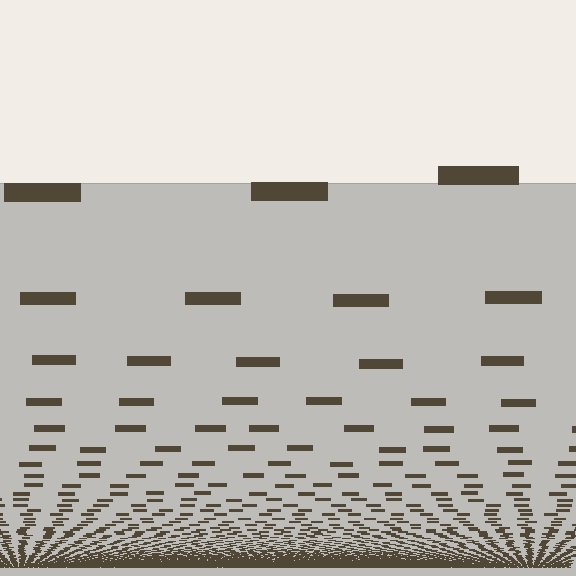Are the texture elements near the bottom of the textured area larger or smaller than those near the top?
Smaller. The gradient is inverted — elements near the bottom are smaller and denser.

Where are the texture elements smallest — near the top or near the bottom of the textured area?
Near the bottom.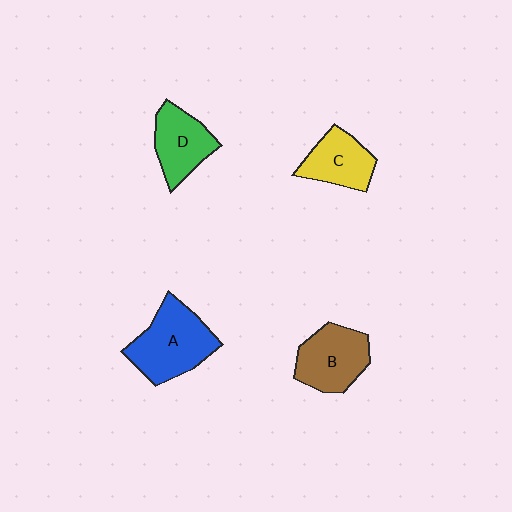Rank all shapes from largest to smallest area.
From largest to smallest: A (blue), B (brown), D (green), C (yellow).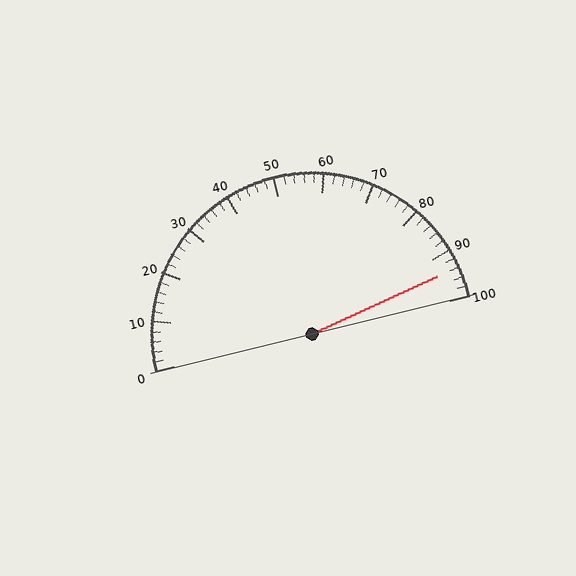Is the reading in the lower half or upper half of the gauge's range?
The reading is in the upper half of the range (0 to 100).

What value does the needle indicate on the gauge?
The needle indicates approximately 94.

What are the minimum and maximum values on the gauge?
The gauge ranges from 0 to 100.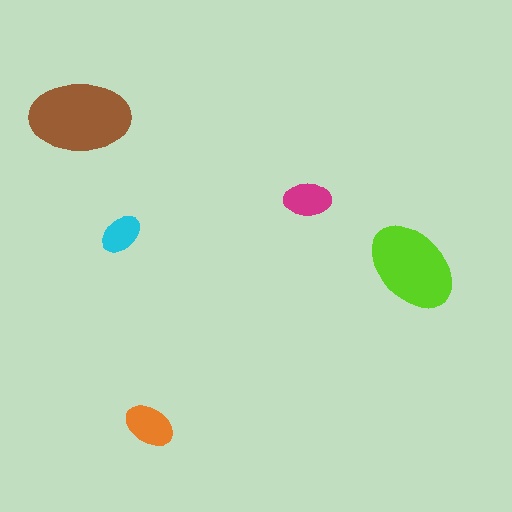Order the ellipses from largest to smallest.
the brown one, the lime one, the orange one, the magenta one, the cyan one.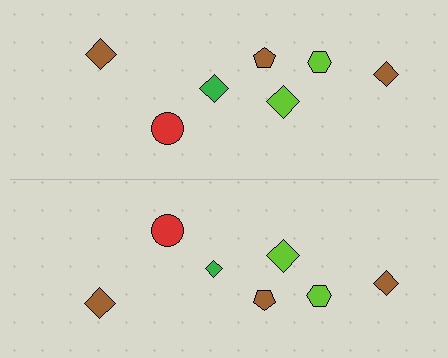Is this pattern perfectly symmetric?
No, the pattern is not perfectly symmetric. The green diamond on the bottom side has a different size than its mirror counterpart.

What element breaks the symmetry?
The green diamond on the bottom side has a different size than its mirror counterpart.